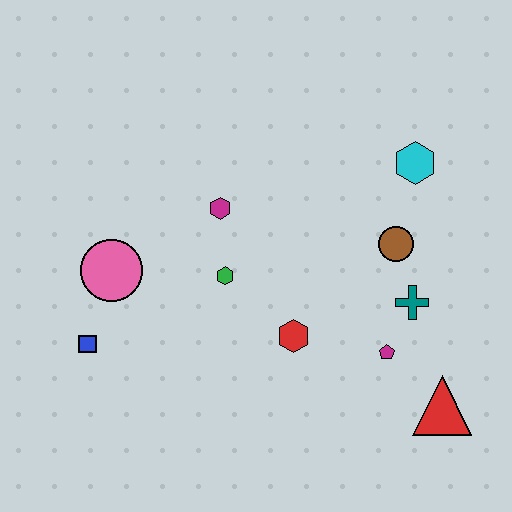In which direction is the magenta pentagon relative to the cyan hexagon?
The magenta pentagon is below the cyan hexagon.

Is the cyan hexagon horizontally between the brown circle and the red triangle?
Yes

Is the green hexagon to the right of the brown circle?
No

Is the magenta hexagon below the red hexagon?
No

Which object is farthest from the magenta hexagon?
The red triangle is farthest from the magenta hexagon.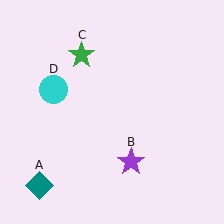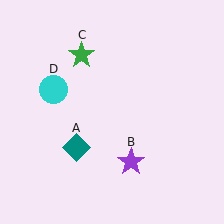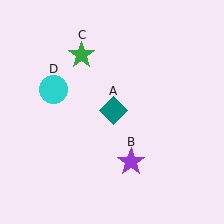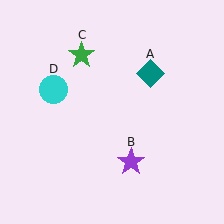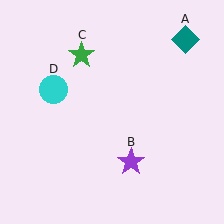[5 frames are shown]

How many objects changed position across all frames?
1 object changed position: teal diamond (object A).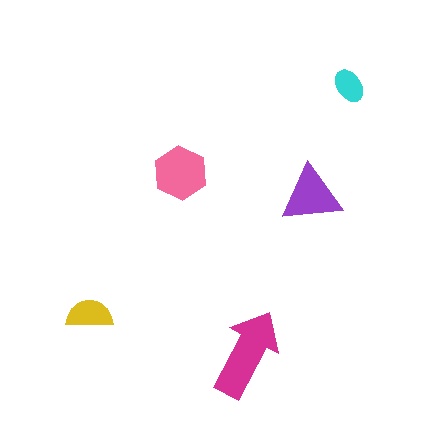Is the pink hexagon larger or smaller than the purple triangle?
Larger.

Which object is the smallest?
The cyan ellipse.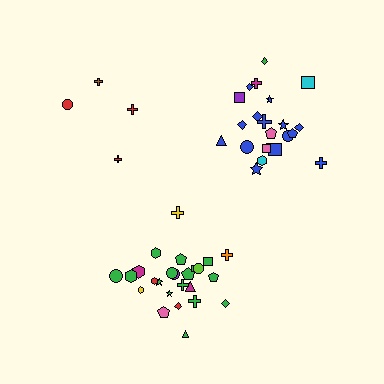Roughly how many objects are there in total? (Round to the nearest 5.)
Roughly 50 objects in total.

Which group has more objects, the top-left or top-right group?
The top-right group.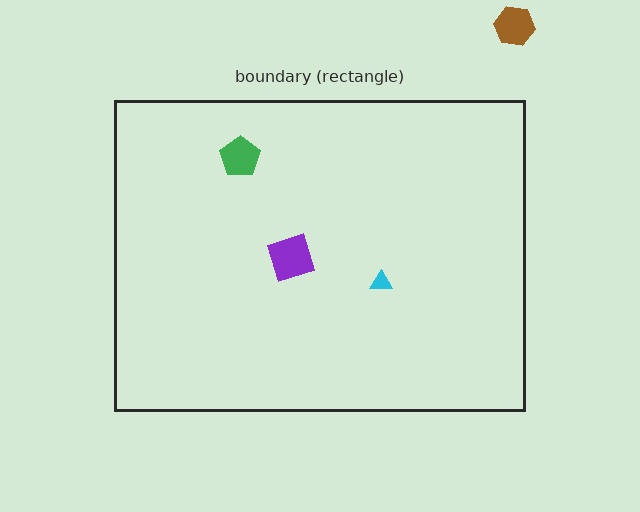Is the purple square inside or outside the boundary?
Inside.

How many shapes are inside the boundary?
3 inside, 1 outside.